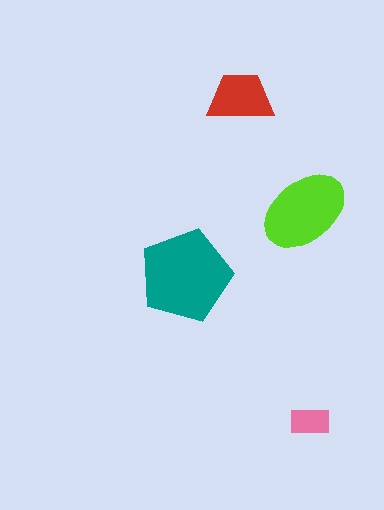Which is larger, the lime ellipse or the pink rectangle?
The lime ellipse.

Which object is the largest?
The teal pentagon.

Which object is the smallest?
The pink rectangle.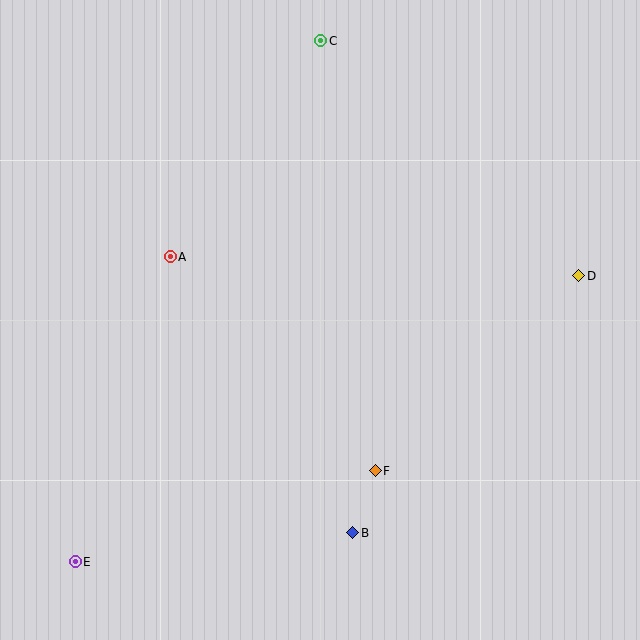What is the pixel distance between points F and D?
The distance between F and D is 282 pixels.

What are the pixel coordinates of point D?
Point D is at (579, 276).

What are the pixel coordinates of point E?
Point E is at (75, 562).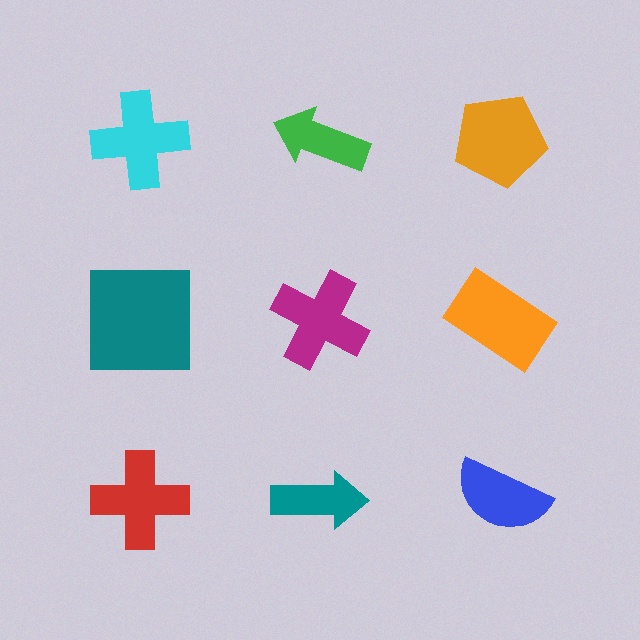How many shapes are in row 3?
3 shapes.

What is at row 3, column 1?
A red cross.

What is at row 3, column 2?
A teal arrow.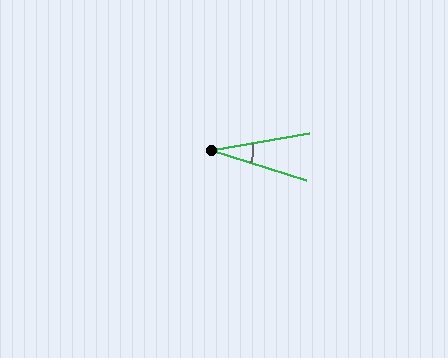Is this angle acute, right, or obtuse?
It is acute.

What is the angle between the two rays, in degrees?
Approximately 27 degrees.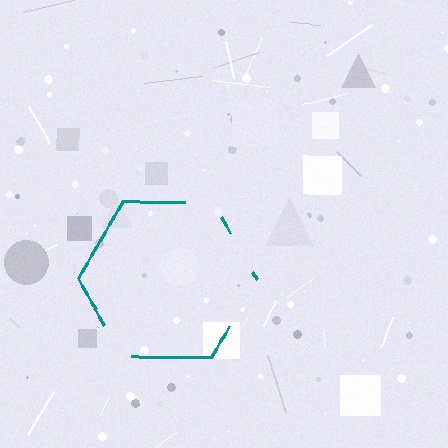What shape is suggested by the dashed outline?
The dashed outline suggests a hexagon.